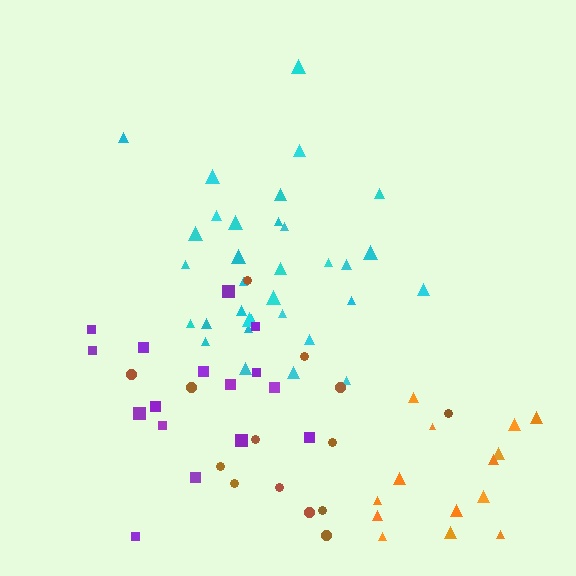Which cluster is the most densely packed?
Cyan.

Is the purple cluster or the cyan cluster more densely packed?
Cyan.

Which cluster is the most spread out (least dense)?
Brown.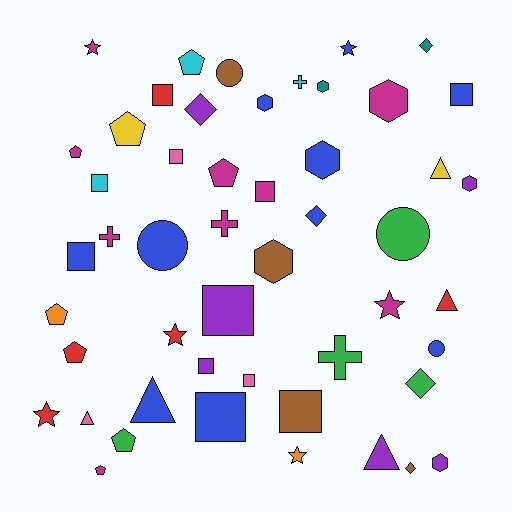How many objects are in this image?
There are 50 objects.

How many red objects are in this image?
There are 5 red objects.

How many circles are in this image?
There are 4 circles.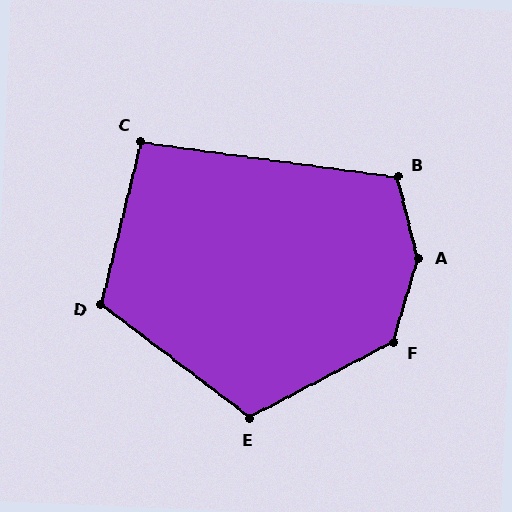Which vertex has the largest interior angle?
A, at approximately 149 degrees.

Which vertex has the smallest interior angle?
C, at approximately 96 degrees.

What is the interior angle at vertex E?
Approximately 115 degrees (obtuse).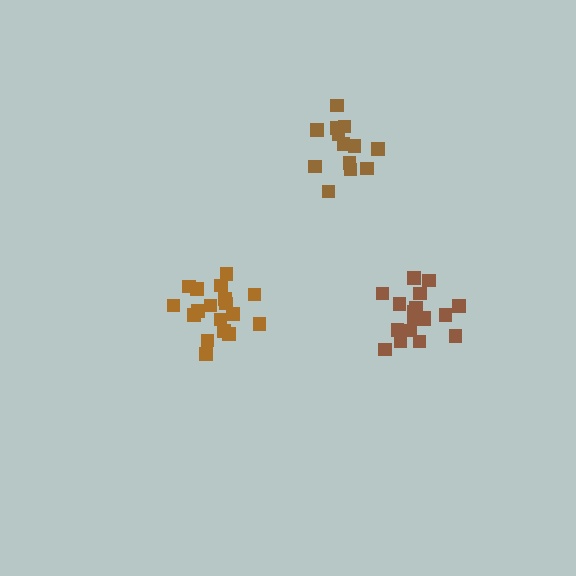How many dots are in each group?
Group 1: 18 dots, Group 2: 18 dots, Group 3: 13 dots (49 total).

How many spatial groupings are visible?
There are 3 spatial groupings.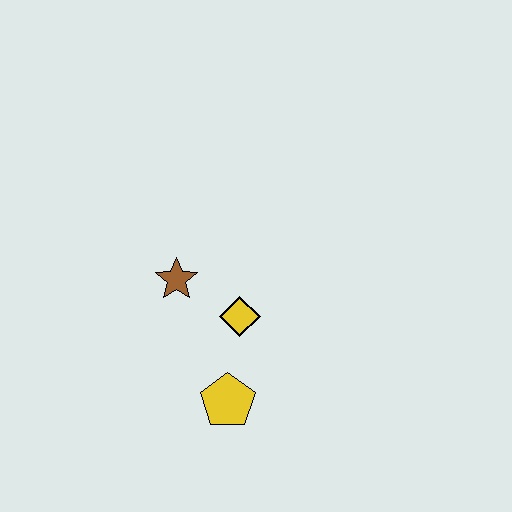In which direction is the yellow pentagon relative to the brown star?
The yellow pentagon is below the brown star.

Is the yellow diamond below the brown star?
Yes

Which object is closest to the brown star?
The yellow diamond is closest to the brown star.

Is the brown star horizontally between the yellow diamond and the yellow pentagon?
No